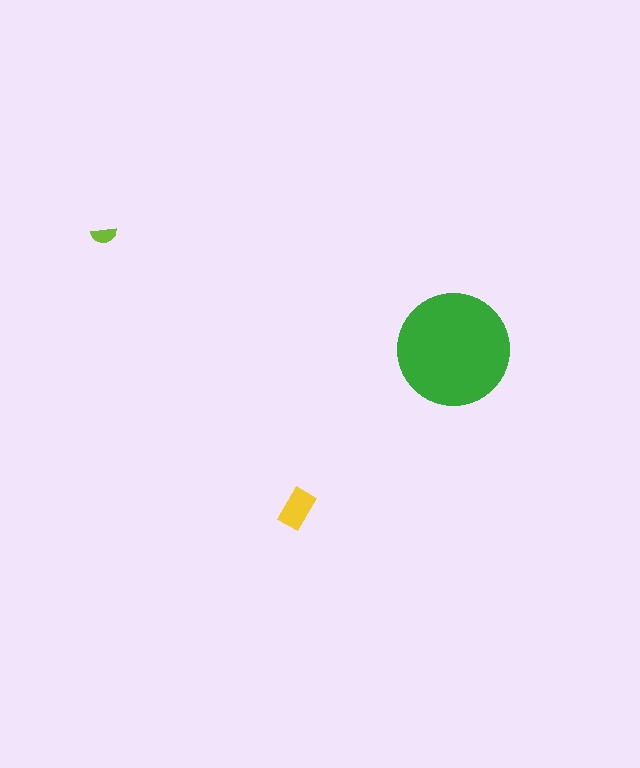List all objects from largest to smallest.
The green circle, the yellow rectangle, the lime semicircle.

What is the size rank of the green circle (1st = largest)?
1st.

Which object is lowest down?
The yellow rectangle is bottommost.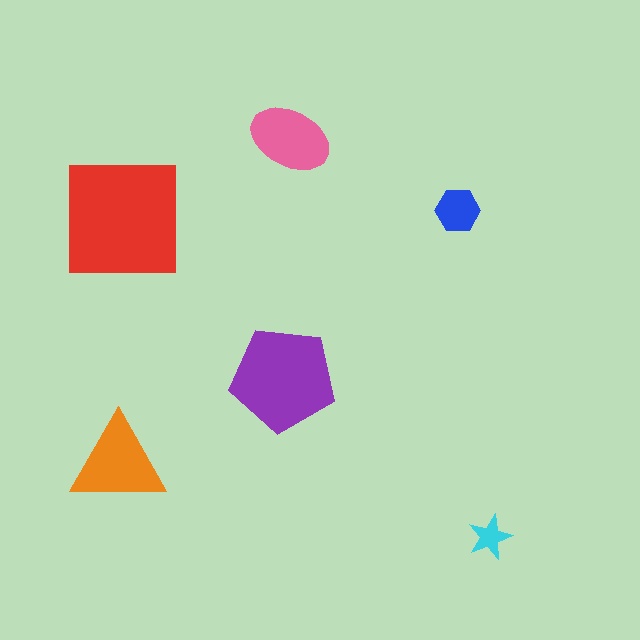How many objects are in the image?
There are 6 objects in the image.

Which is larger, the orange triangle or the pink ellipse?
The orange triangle.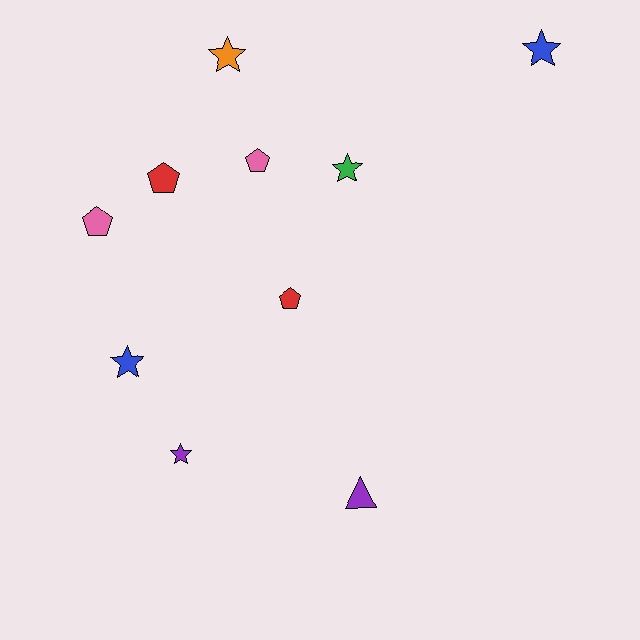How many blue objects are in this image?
There are 2 blue objects.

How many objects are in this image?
There are 10 objects.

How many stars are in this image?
There are 5 stars.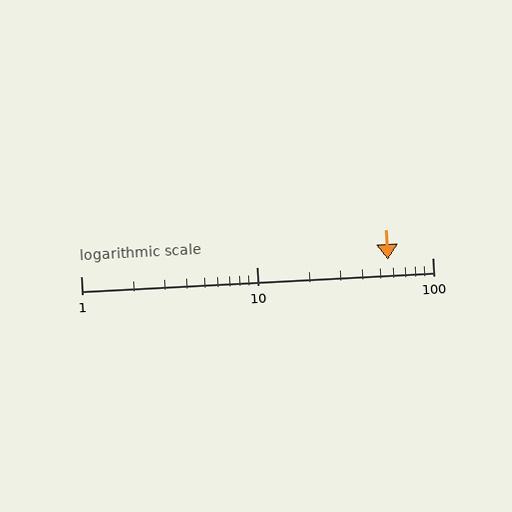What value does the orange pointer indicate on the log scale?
The pointer indicates approximately 56.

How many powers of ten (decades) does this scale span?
The scale spans 2 decades, from 1 to 100.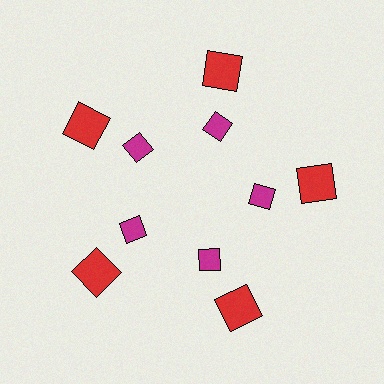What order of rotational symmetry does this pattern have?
This pattern has 5-fold rotational symmetry.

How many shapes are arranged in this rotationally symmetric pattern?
There are 10 shapes, arranged in 5 groups of 2.